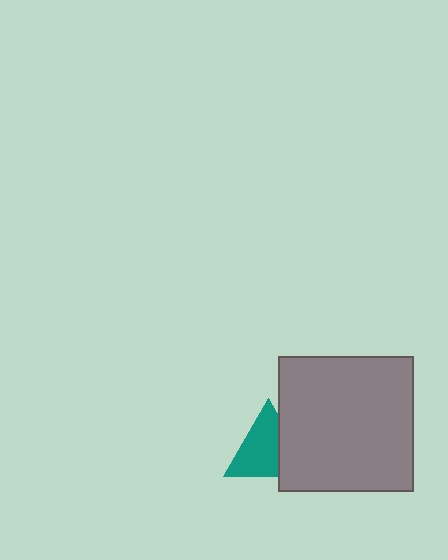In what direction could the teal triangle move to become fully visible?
The teal triangle could move left. That would shift it out from behind the gray square entirely.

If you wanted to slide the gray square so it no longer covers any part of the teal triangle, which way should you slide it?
Slide it right — that is the most direct way to separate the two shapes.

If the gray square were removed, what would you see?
You would see the complete teal triangle.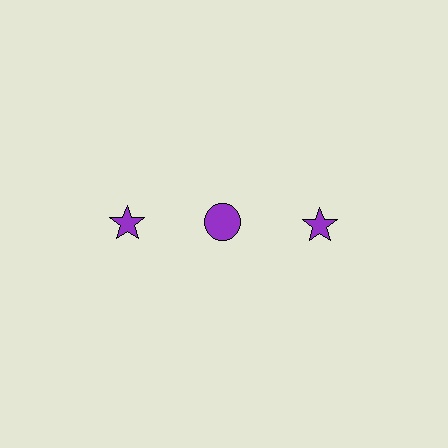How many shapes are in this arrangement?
There are 3 shapes arranged in a grid pattern.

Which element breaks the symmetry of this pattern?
The purple circle in the top row, second from left column breaks the symmetry. All other shapes are purple stars.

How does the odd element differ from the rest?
It has a different shape: circle instead of star.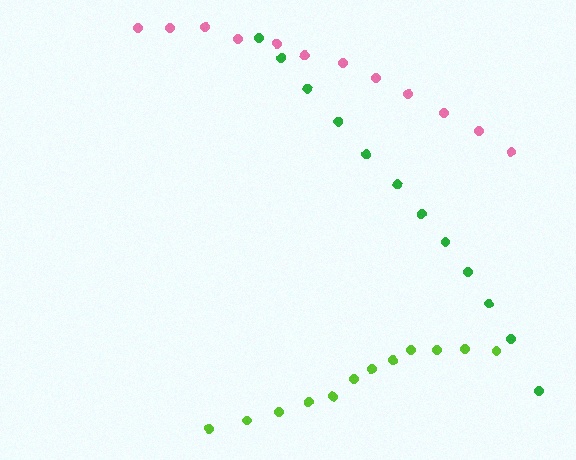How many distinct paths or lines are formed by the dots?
There are 3 distinct paths.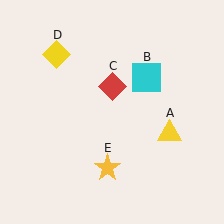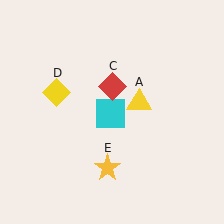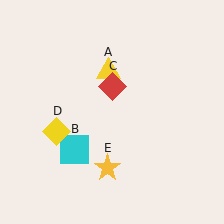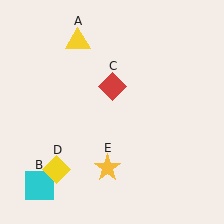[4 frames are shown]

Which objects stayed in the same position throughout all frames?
Red diamond (object C) and yellow star (object E) remained stationary.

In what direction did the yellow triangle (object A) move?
The yellow triangle (object A) moved up and to the left.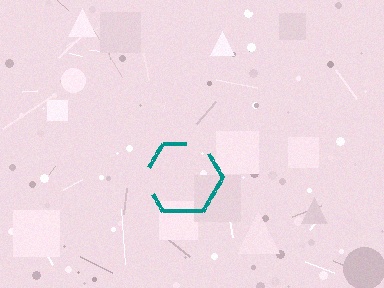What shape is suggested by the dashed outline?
The dashed outline suggests a hexagon.